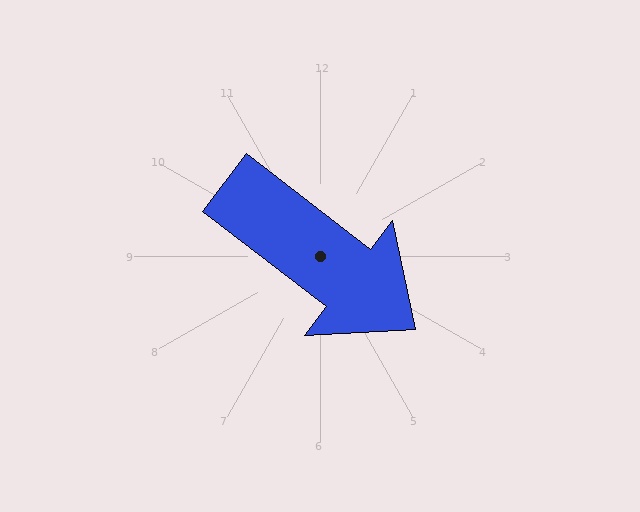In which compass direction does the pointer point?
Southeast.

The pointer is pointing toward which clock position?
Roughly 4 o'clock.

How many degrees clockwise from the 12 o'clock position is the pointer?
Approximately 127 degrees.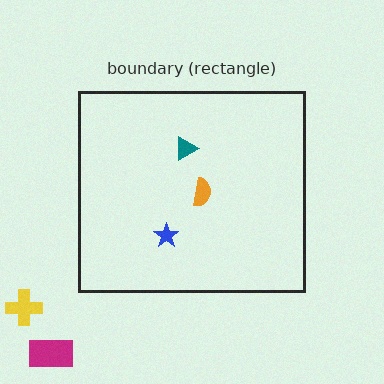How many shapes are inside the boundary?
3 inside, 2 outside.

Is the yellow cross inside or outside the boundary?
Outside.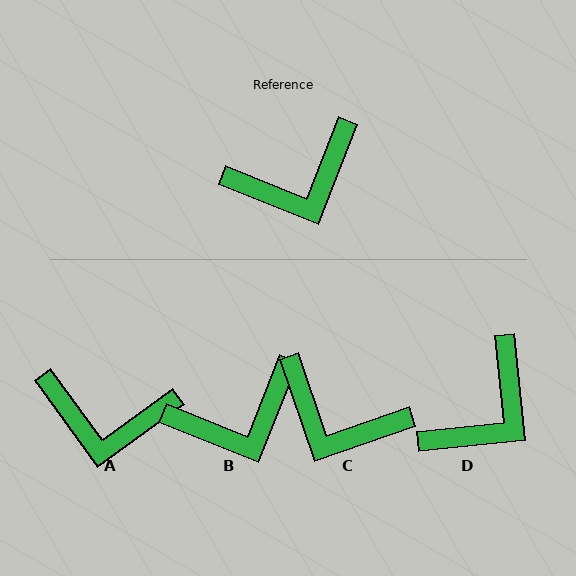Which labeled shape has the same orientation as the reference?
B.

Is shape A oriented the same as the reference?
No, it is off by about 32 degrees.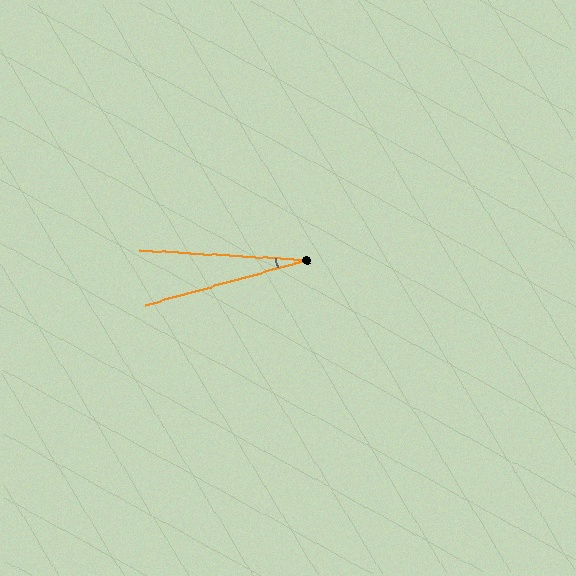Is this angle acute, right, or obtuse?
It is acute.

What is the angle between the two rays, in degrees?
Approximately 19 degrees.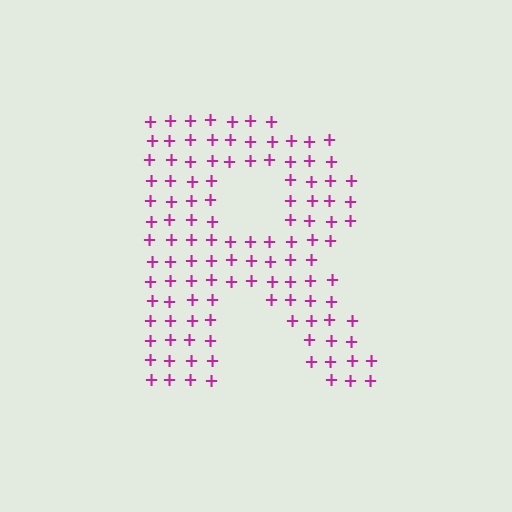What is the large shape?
The large shape is the letter R.